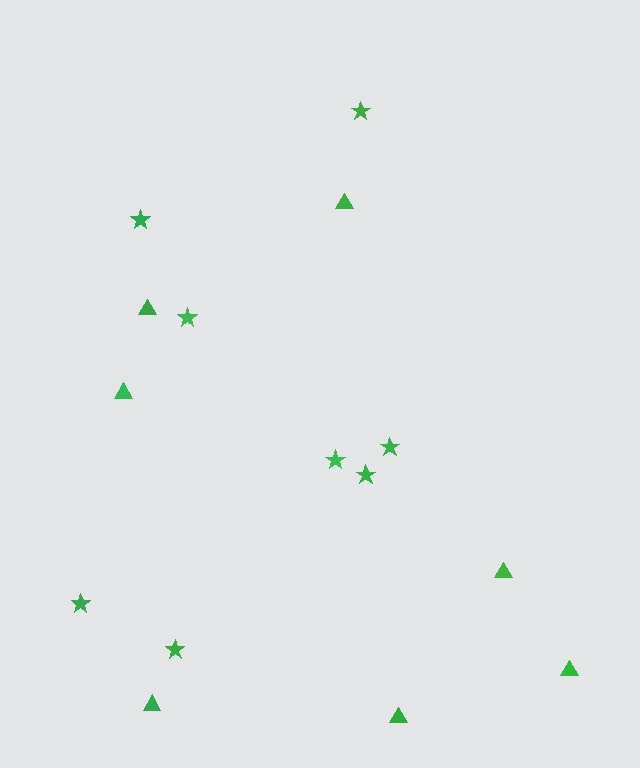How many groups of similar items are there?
There are 2 groups: one group of triangles (7) and one group of stars (8).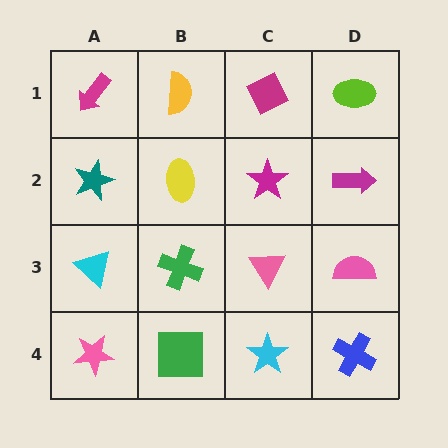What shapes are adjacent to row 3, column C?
A magenta star (row 2, column C), a cyan star (row 4, column C), a green cross (row 3, column B), a pink semicircle (row 3, column D).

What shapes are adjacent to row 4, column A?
A cyan triangle (row 3, column A), a green square (row 4, column B).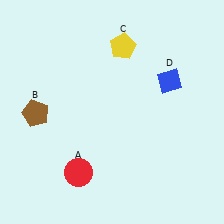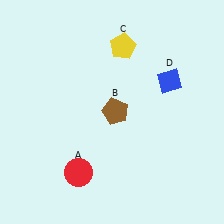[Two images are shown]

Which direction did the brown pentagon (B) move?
The brown pentagon (B) moved right.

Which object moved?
The brown pentagon (B) moved right.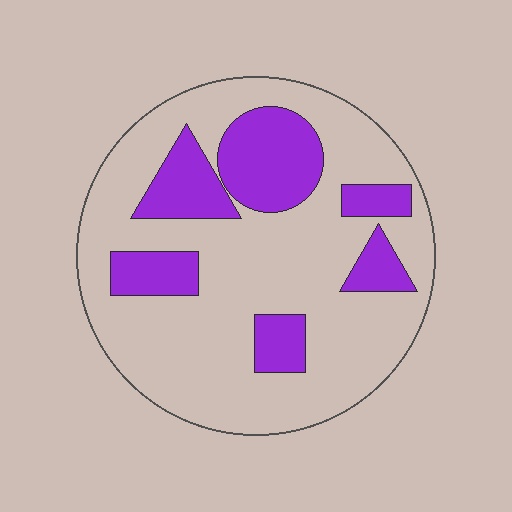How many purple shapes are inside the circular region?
6.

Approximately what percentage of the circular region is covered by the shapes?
Approximately 25%.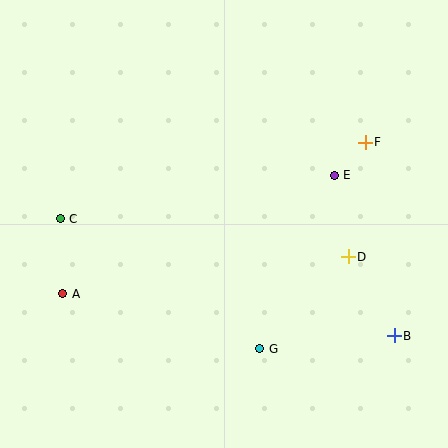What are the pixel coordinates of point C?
Point C is at (60, 219).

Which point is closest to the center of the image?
Point E at (334, 175) is closest to the center.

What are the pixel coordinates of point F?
Point F is at (365, 142).